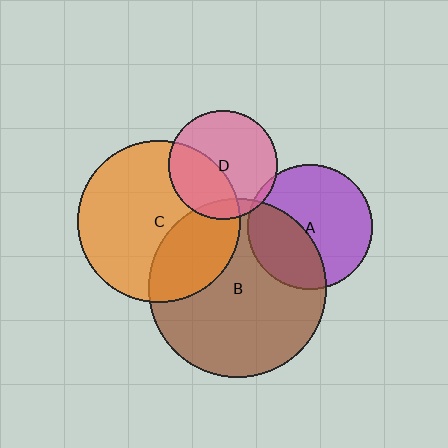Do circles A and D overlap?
Yes.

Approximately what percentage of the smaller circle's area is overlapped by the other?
Approximately 5%.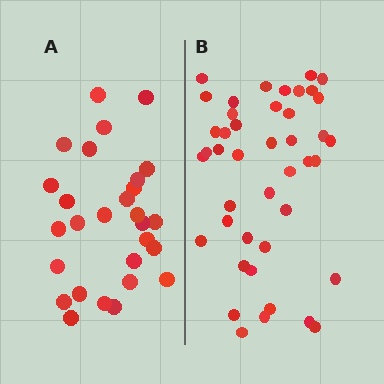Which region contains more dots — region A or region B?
Region B (the right region) has more dots.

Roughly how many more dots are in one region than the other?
Region B has approximately 15 more dots than region A.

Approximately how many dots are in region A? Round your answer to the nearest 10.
About 30 dots. (The exact count is 28, which rounds to 30.)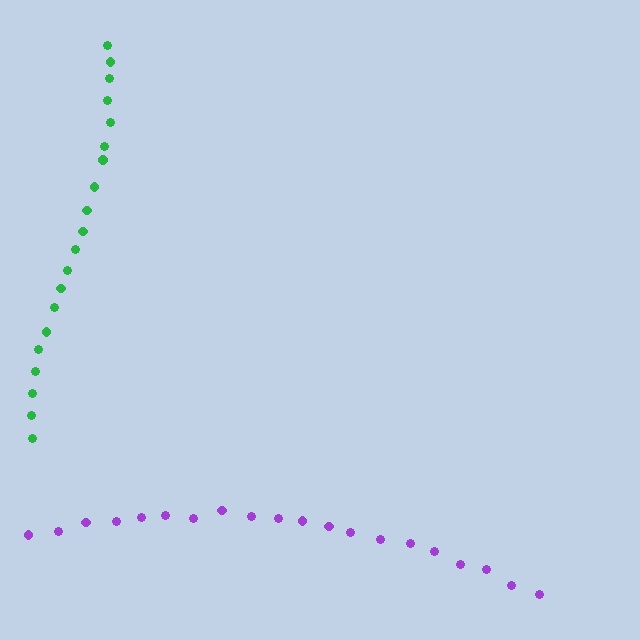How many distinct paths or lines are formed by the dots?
There are 2 distinct paths.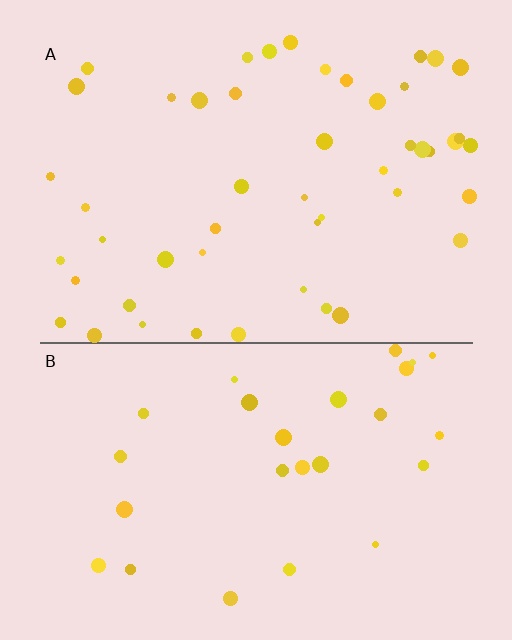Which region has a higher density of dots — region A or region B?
A (the top).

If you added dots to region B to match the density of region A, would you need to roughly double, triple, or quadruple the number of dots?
Approximately double.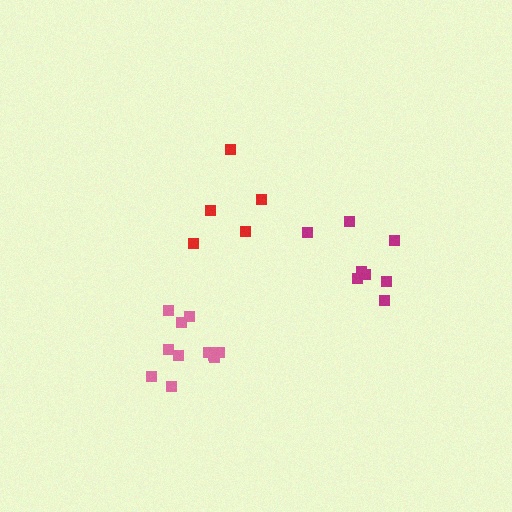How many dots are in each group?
Group 1: 11 dots, Group 2: 5 dots, Group 3: 8 dots (24 total).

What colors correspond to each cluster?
The clusters are colored: pink, red, magenta.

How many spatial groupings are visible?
There are 3 spatial groupings.